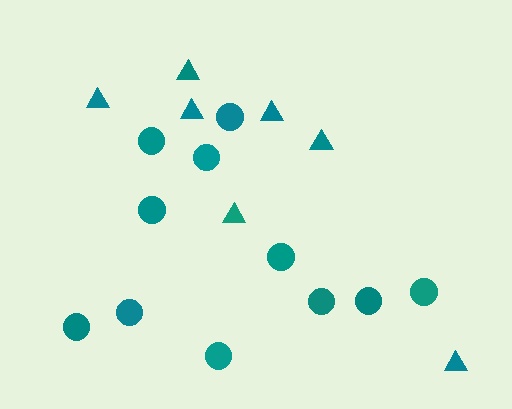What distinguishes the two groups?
There are 2 groups: one group of circles (11) and one group of triangles (7).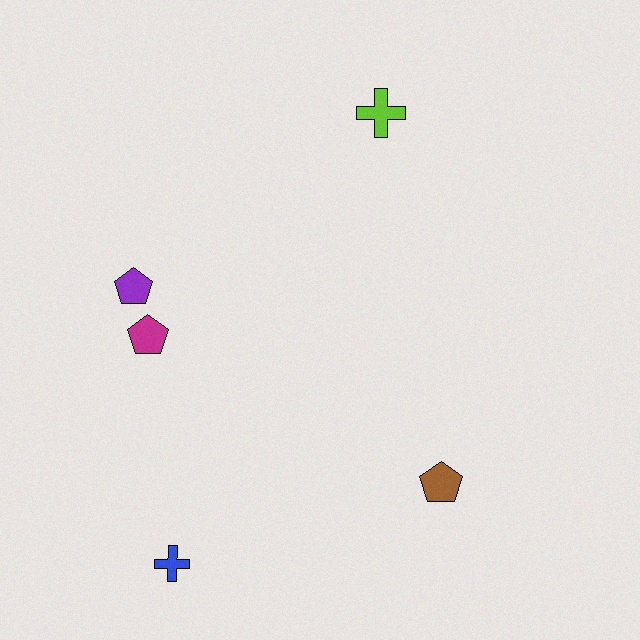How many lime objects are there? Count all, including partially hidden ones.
There is 1 lime object.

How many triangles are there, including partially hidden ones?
There are no triangles.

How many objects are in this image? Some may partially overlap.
There are 5 objects.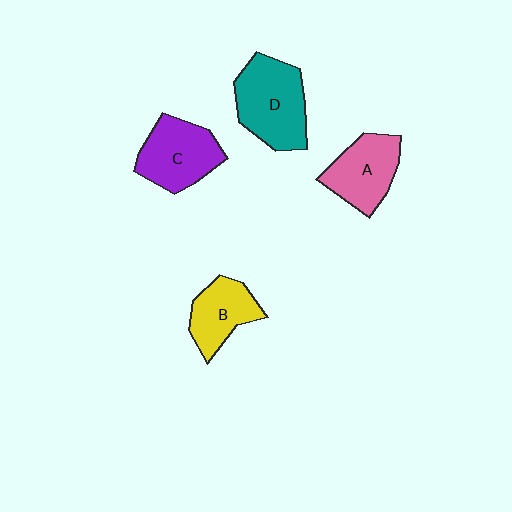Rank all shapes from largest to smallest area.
From largest to smallest: D (teal), C (purple), A (pink), B (yellow).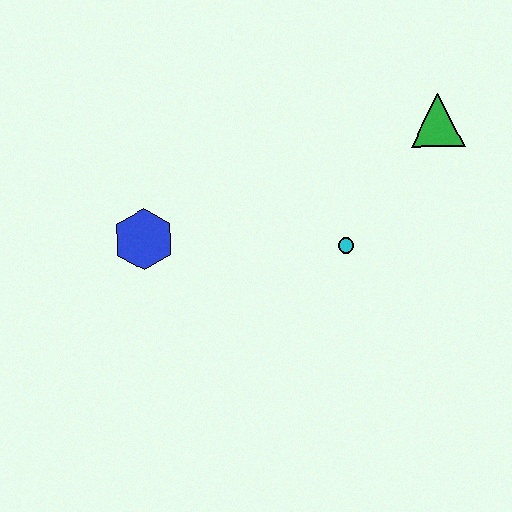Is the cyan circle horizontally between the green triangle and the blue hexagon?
Yes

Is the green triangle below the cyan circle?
No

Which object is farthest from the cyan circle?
The blue hexagon is farthest from the cyan circle.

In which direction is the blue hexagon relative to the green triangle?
The blue hexagon is to the left of the green triangle.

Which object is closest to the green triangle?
The cyan circle is closest to the green triangle.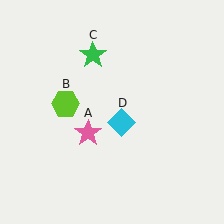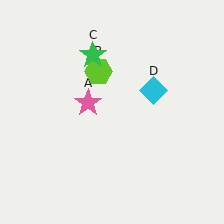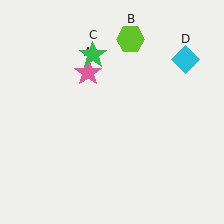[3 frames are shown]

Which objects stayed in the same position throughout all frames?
Green star (object C) remained stationary.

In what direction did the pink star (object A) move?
The pink star (object A) moved up.